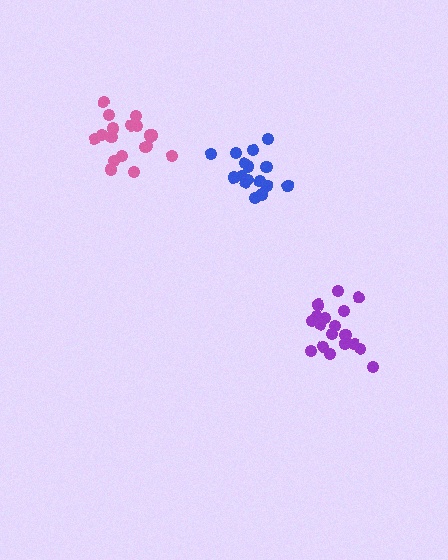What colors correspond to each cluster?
The clusters are colored: purple, pink, blue.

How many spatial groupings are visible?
There are 3 spatial groupings.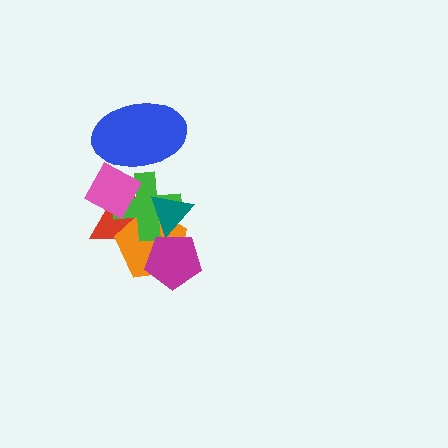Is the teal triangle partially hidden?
Yes, it is partially covered by another shape.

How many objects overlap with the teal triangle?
4 objects overlap with the teal triangle.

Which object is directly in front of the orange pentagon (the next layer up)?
The green cross is directly in front of the orange pentagon.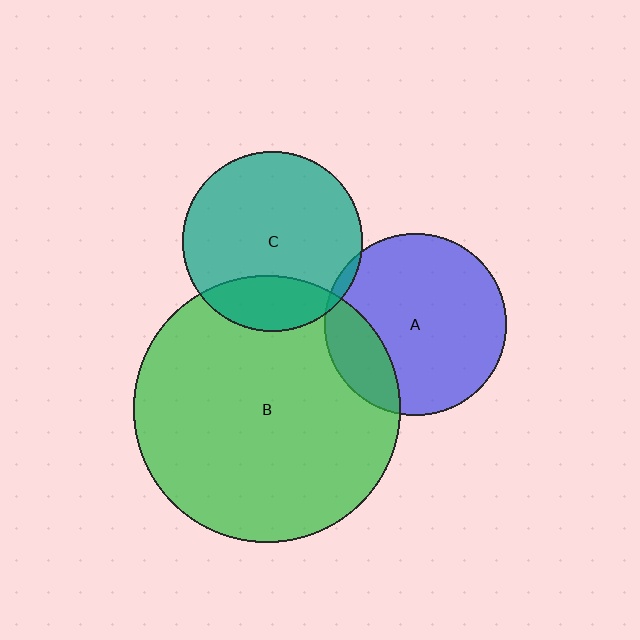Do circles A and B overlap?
Yes.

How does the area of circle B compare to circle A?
Approximately 2.1 times.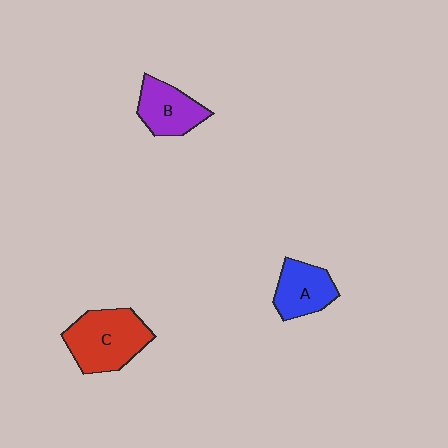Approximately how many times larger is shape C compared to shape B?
Approximately 1.5 times.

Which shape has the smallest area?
Shape A (blue).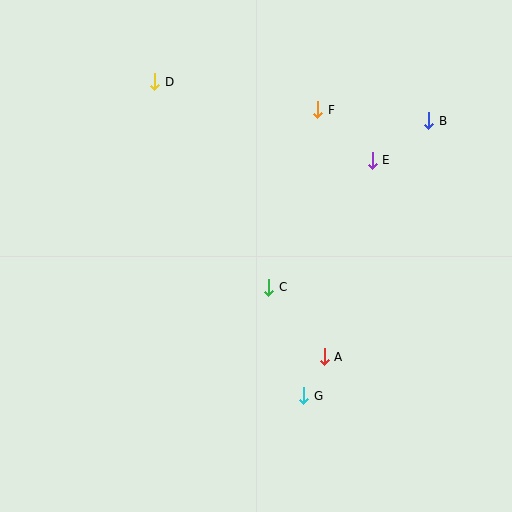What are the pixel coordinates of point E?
Point E is at (372, 160).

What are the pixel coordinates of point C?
Point C is at (269, 287).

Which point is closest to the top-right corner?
Point B is closest to the top-right corner.